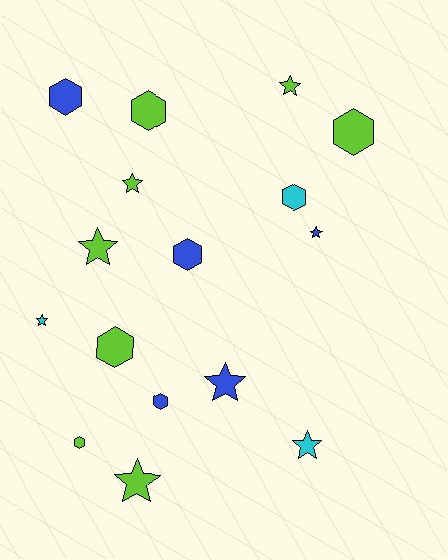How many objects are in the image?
There are 16 objects.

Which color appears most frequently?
Lime, with 8 objects.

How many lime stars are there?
There are 4 lime stars.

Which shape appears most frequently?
Hexagon, with 8 objects.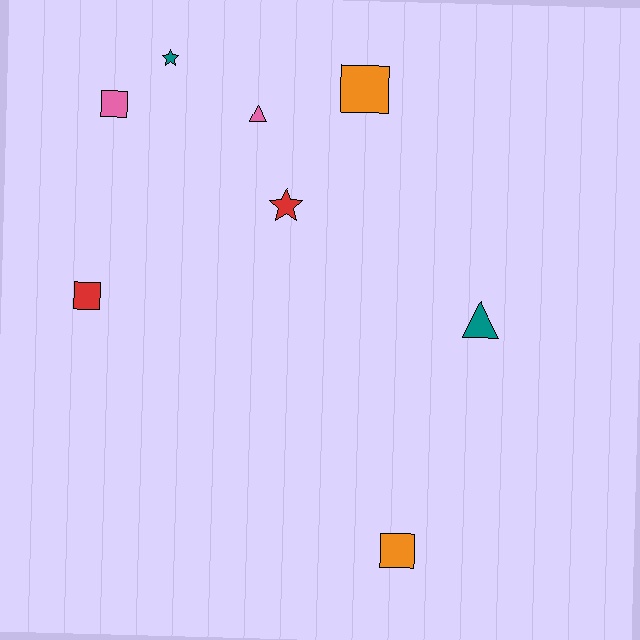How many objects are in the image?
There are 8 objects.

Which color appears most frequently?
Teal, with 2 objects.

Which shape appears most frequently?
Square, with 4 objects.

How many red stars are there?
There is 1 red star.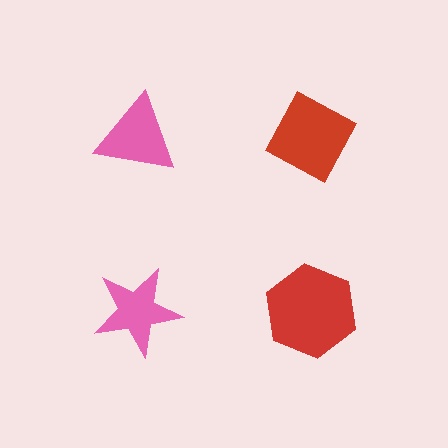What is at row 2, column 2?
A red hexagon.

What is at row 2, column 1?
A pink star.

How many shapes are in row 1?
2 shapes.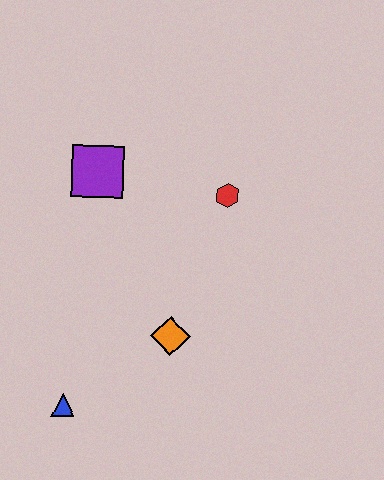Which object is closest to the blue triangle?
The orange diamond is closest to the blue triangle.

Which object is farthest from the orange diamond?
The purple square is farthest from the orange diamond.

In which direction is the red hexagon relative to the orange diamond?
The red hexagon is above the orange diamond.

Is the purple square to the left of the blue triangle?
No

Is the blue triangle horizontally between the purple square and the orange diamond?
No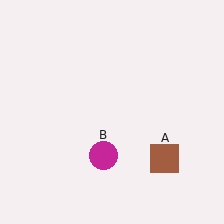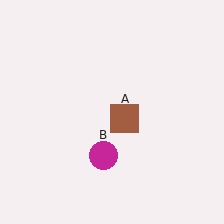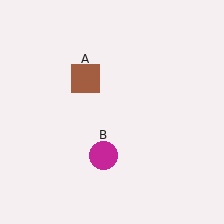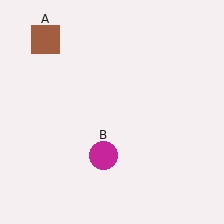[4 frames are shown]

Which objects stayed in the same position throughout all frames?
Magenta circle (object B) remained stationary.